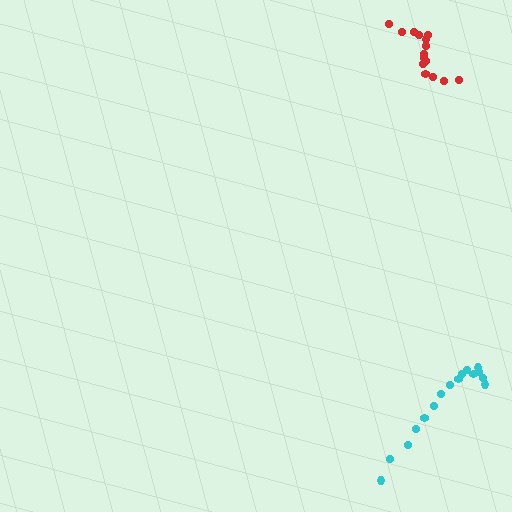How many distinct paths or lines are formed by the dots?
There are 2 distinct paths.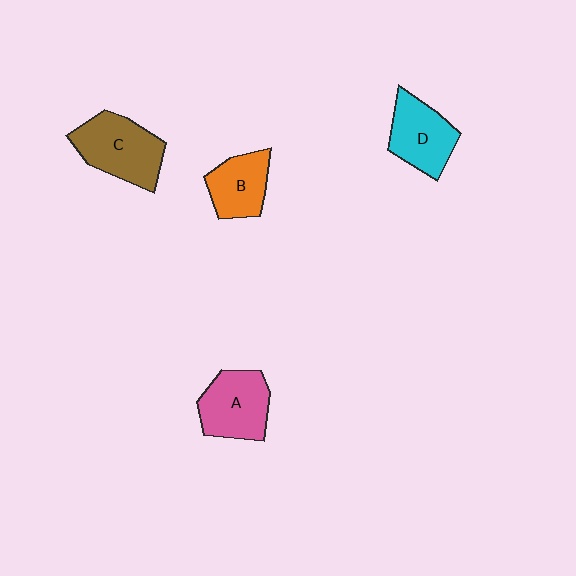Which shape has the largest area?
Shape C (brown).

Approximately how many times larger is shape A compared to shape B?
Approximately 1.3 times.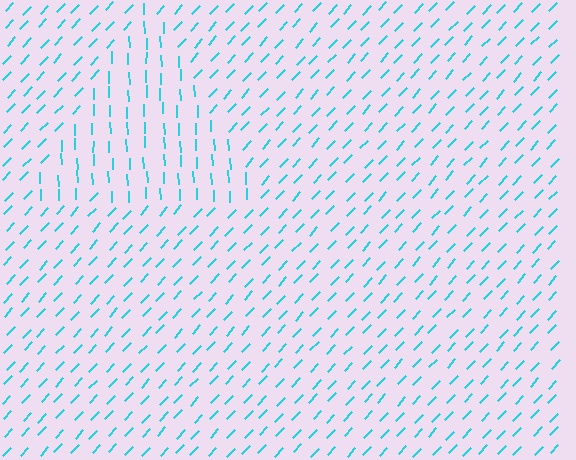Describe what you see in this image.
The image is filled with small cyan line segments. A triangle region in the image has lines oriented differently from the surrounding lines, creating a visible texture boundary.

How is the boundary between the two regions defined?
The boundary is defined purely by a change in line orientation (approximately 45 degrees difference). All lines are the same color and thickness.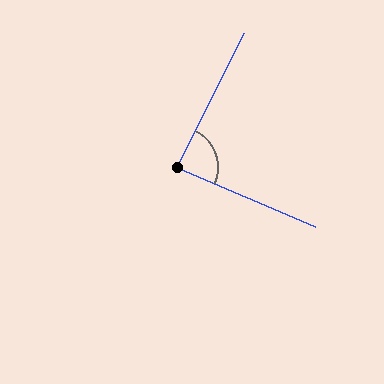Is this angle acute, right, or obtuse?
It is approximately a right angle.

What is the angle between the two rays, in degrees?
Approximately 87 degrees.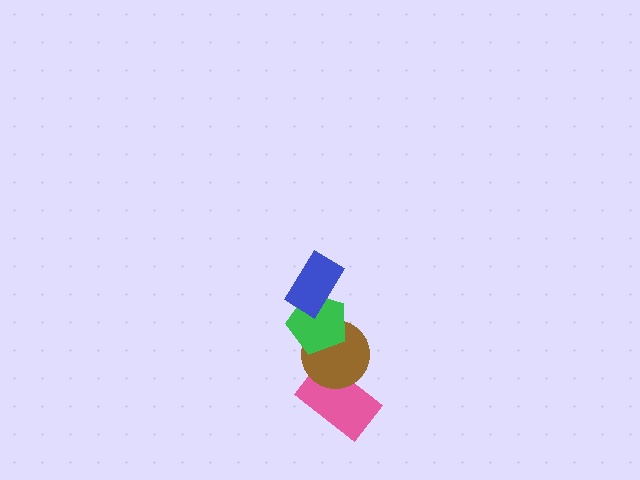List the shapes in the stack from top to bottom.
From top to bottom: the blue rectangle, the green pentagon, the brown circle, the pink rectangle.